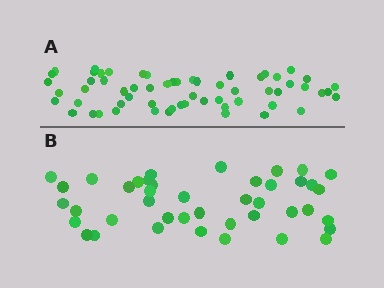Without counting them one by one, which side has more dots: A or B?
Region A (the top region) has more dots.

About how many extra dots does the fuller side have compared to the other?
Region A has approximately 20 more dots than region B.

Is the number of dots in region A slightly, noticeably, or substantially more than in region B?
Region A has noticeably more, but not dramatically so. The ratio is roughly 1.4 to 1.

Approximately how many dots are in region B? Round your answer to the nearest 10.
About 40 dots. (The exact count is 42, which rounds to 40.)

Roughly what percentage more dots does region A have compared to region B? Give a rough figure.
About 45% more.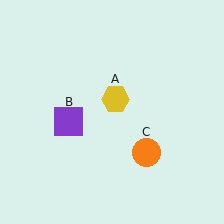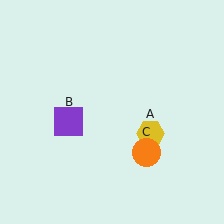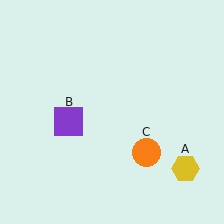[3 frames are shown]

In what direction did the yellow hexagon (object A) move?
The yellow hexagon (object A) moved down and to the right.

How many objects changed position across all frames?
1 object changed position: yellow hexagon (object A).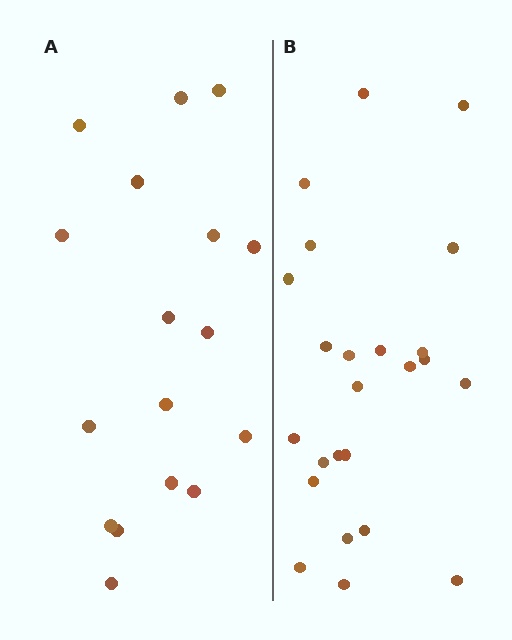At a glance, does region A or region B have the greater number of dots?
Region B (the right region) has more dots.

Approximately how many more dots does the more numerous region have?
Region B has roughly 8 or so more dots than region A.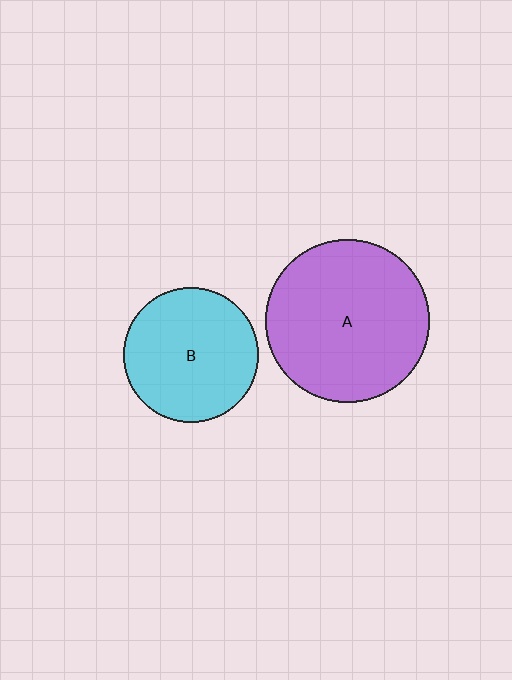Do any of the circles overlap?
No, none of the circles overlap.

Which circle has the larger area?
Circle A (purple).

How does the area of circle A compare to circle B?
Approximately 1.5 times.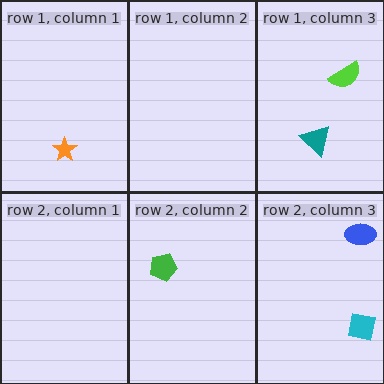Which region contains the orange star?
The row 1, column 1 region.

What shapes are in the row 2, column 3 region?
The cyan square, the blue ellipse.